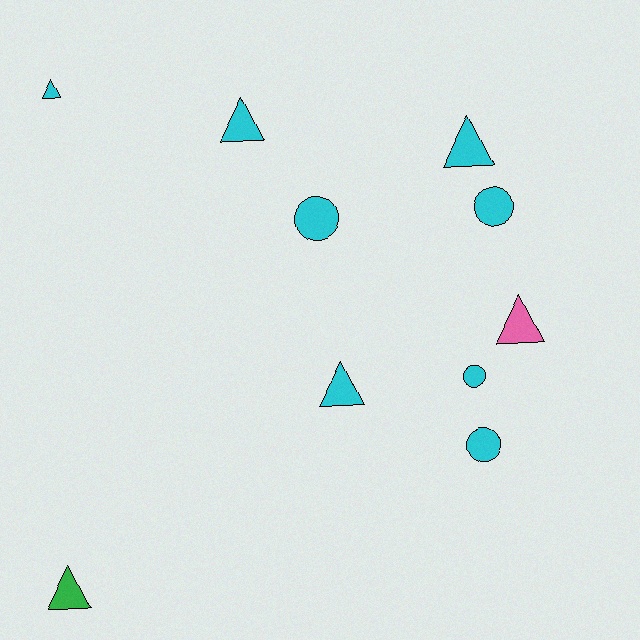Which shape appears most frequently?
Triangle, with 6 objects.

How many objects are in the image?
There are 10 objects.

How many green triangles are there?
There is 1 green triangle.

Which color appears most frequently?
Cyan, with 8 objects.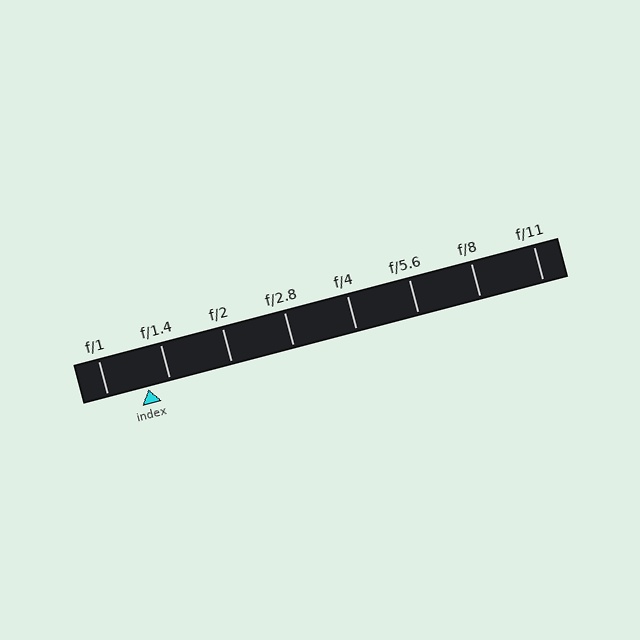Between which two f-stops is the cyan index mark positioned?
The index mark is between f/1 and f/1.4.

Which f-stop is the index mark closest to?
The index mark is closest to f/1.4.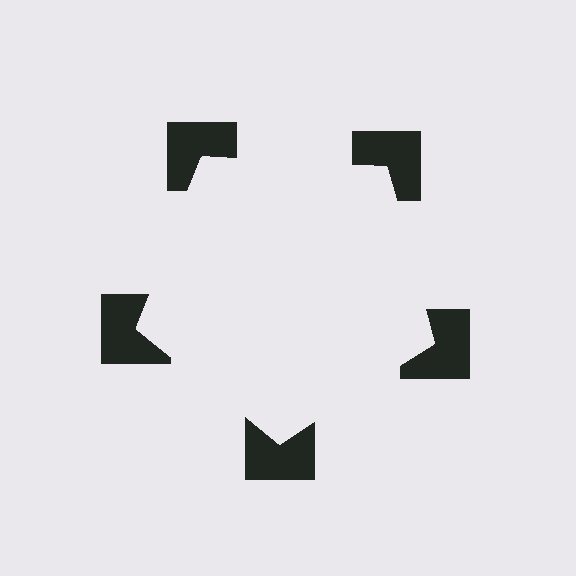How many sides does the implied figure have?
5 sides.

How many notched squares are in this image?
There are 5 — one at each vertex of the illusory pentagon.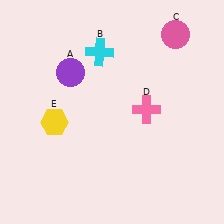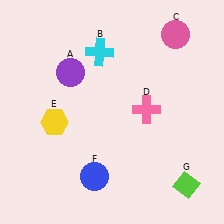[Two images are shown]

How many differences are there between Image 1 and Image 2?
There are 2 differences between the two images.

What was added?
A blue circle (F), a lime diamond (G) were added in Image 2.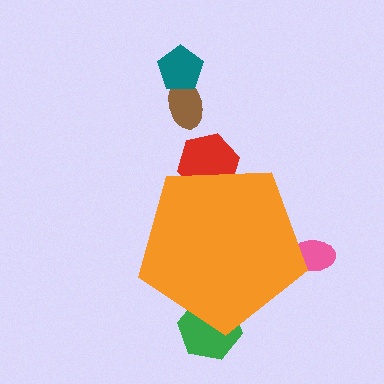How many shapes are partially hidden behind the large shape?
3 shapes are partially hidden.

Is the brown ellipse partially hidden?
No, the brown ellipse is fully visible.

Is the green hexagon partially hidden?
Yes, the green hexagon is partially hidden behind the orange pentagon.